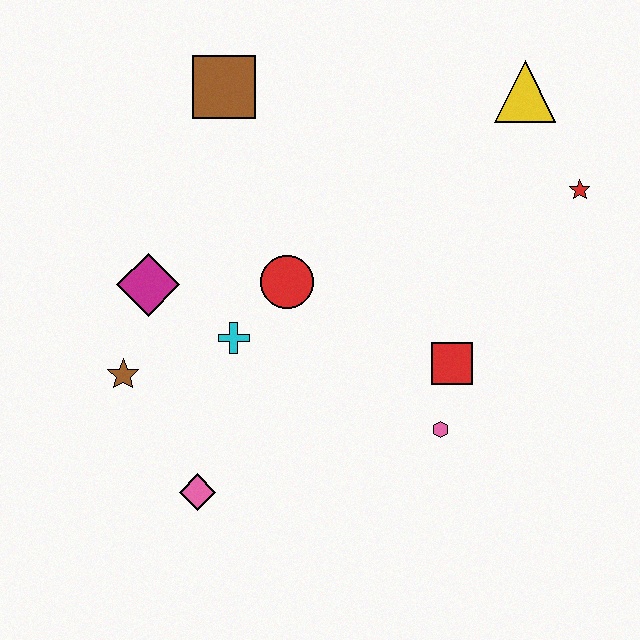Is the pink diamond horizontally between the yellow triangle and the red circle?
No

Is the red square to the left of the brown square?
No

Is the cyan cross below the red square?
No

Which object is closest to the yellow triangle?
The red star is closest to the yellow triangle.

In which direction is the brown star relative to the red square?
The brown star is to the left of the red square.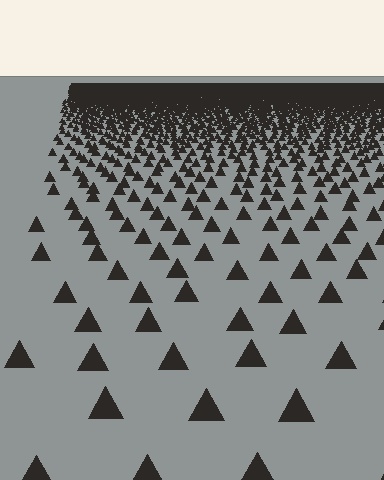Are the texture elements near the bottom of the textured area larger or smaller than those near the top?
Larger. Near the bottom, elements are closer to the viewer and appear at a bigger on-screen size.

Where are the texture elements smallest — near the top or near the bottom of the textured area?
Near the top.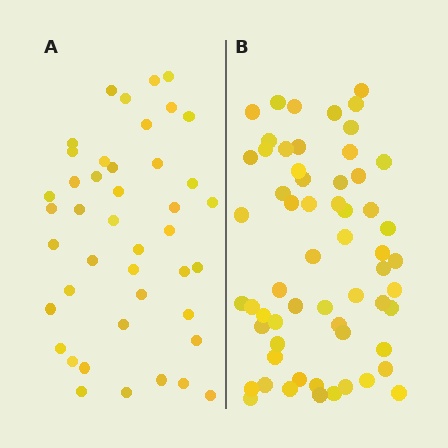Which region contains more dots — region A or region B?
Region B (the right region) has more dots.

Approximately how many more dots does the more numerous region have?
Region B has approximately 15 more dots than region A.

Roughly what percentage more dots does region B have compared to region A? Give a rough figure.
About 40% more.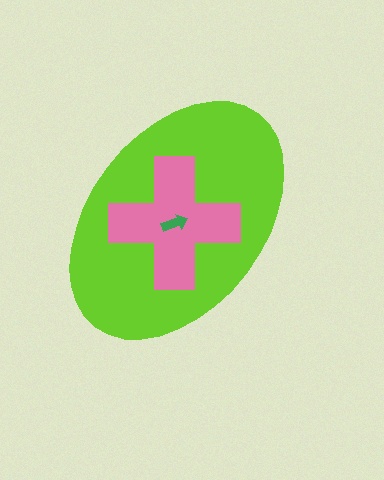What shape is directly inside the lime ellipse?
The pink cross.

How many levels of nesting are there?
3.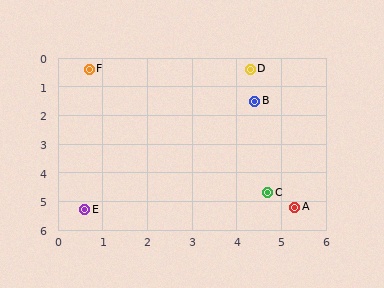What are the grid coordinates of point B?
Point B is at approximately (4.4, 1.5).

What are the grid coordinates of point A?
Point A is at approximately (5.3, 5.2).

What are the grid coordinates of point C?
Point C is at approximately (4.7, 4.7).